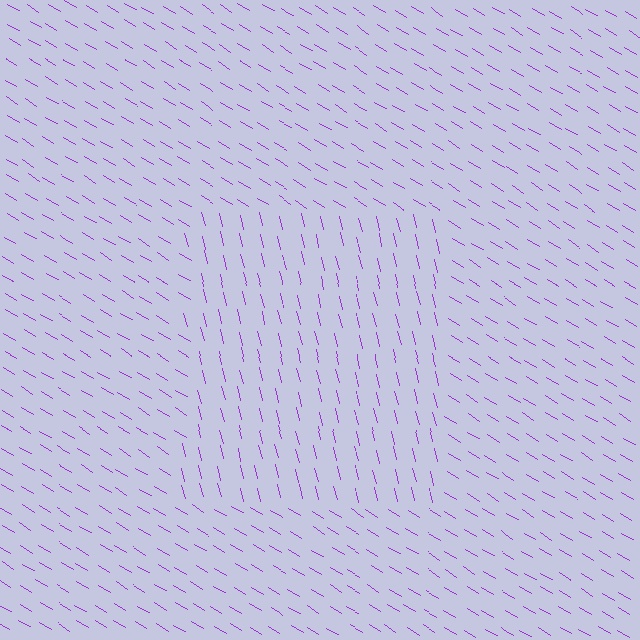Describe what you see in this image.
The image is filled with small purple line segments. A rectangle region in the image has lines oriented differently from the surrounding lines, creating a visible texture boundary.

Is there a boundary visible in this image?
Yes, there is a texture boundary formed by a change in line orientation.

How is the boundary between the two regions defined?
The boundary is defined purely by a change in line orientation (approximately 45 degrees difference). All lines are the same color and thickness.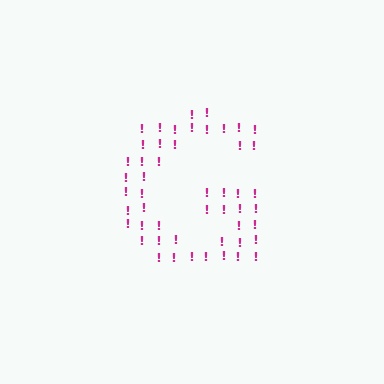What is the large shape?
The large shape is the letter G.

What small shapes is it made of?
It is made of small exclamation marks.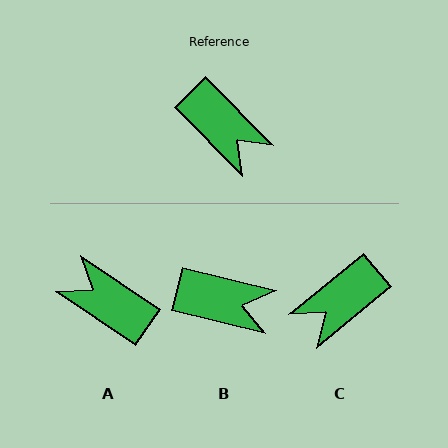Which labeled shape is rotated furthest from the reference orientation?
A, about 169 degrees away.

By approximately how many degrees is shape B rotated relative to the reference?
Approximately 32 degrees counter-clockwise.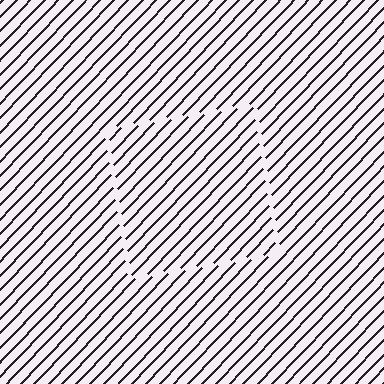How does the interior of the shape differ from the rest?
The interior of the shape contains the same grating, shifted by half a period — the contour is defined by the phase discontinuity where line-ends from the inner and outer gratings abut.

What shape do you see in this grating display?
An illusory square. The interior of the shape contains the same grating, shifted by half a period — the contour is defined by the phase discontinuity where line-ends from the inner and outer gratings abut.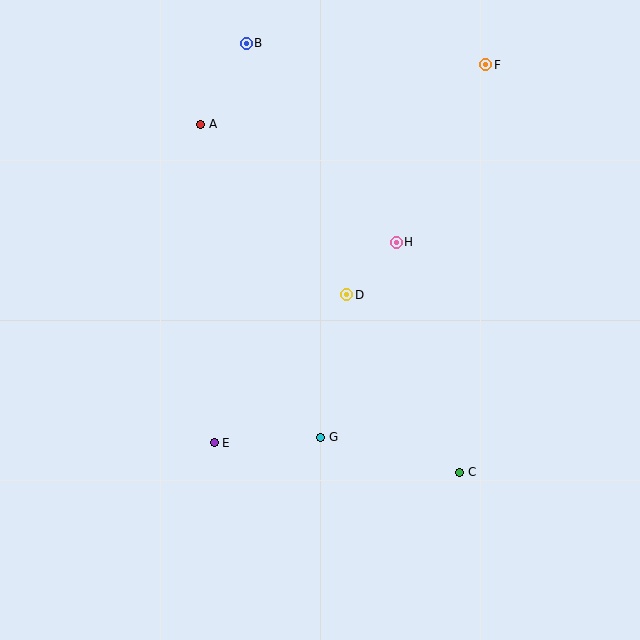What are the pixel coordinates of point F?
Point F is at (486, 65).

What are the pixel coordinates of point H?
Point H is at (396, 242).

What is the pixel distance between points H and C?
The distance between H and C is 239 pixels.